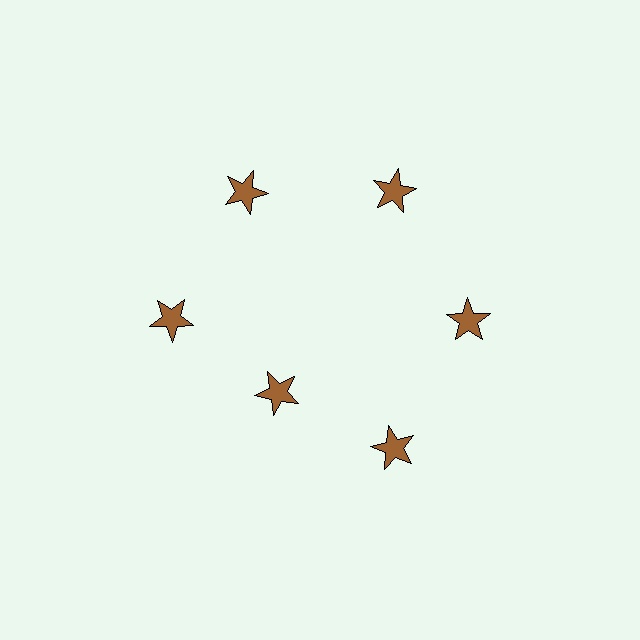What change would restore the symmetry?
The symmetry would be restored by moving it outward, back onto the ring so that all 6 stars sit at equal angles and equal distance from the center.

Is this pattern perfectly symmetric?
No. The 6 brown stars are arranged in a ring, but one element near the 7 o'clock position is pulled inward toward the center, breaking the 6-fold rotational symmetry.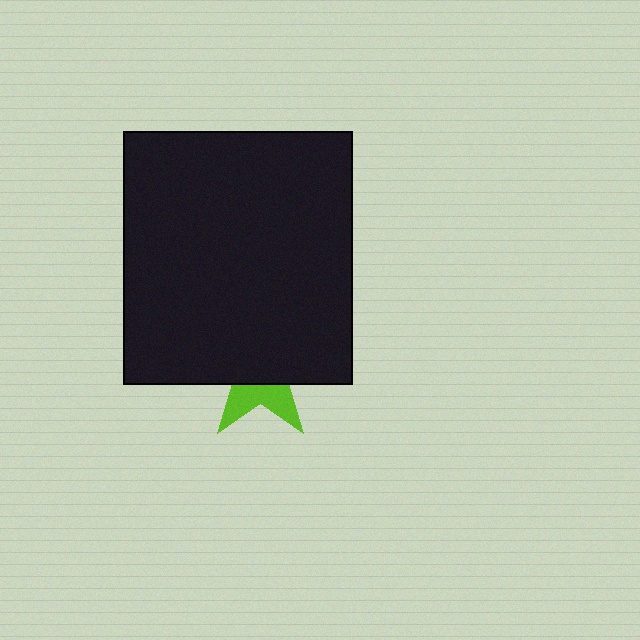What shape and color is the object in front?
The object in front is a black rectangle.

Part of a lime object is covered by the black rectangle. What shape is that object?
It is a star.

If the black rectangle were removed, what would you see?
You would see the complete lime star.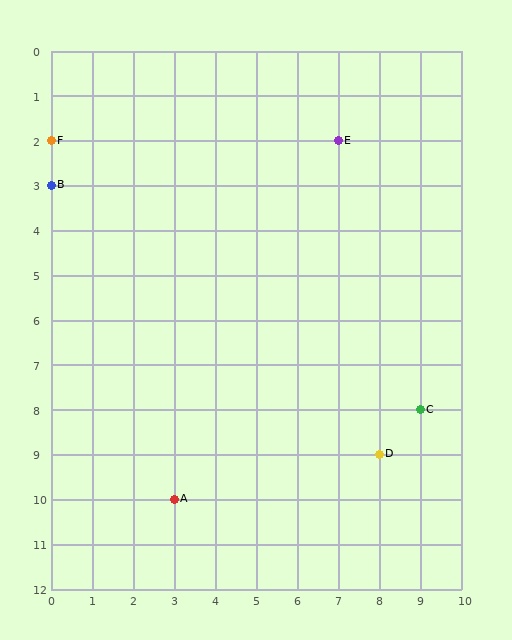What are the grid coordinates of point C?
Point C is at grid coordinates (9, 8).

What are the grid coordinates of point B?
Point B is at grid coordinates (0, 3).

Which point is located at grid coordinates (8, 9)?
Point D is at (8, 9).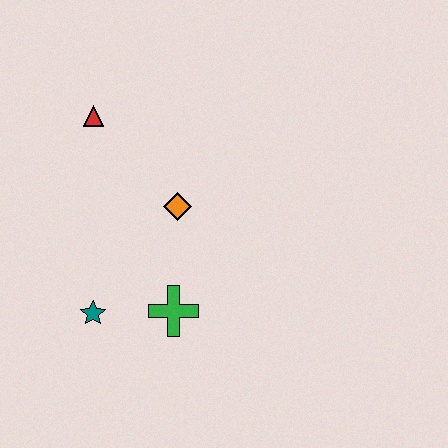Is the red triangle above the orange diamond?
Yes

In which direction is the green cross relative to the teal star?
The green cross is to the right of the teal star.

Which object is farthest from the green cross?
The red triangle is farthest from the green cross.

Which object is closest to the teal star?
The green cross is closest to the teal star.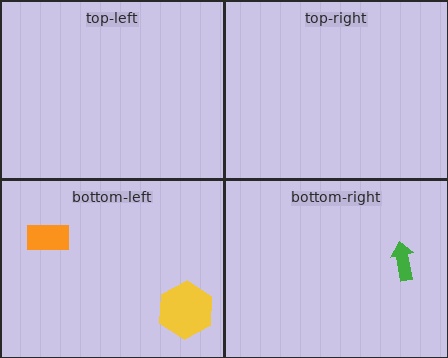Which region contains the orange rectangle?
The bottom-left region.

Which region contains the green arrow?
The bottom-right region.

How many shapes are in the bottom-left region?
2.